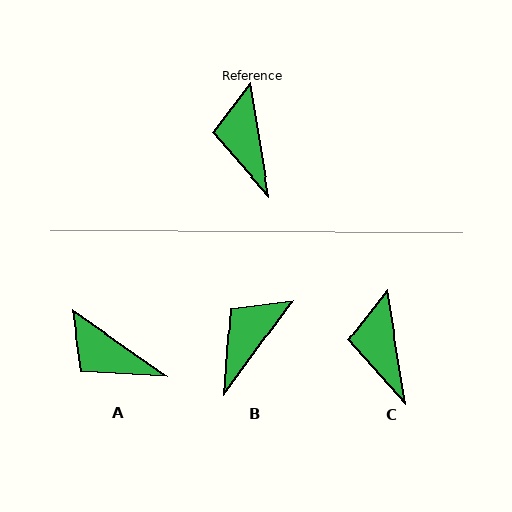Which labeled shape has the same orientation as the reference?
C.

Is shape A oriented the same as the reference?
No, it is off by about 45 degrees.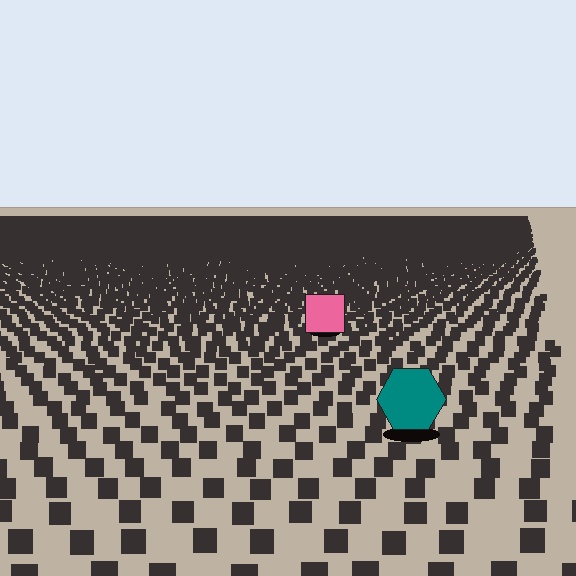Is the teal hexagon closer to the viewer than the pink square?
Yes. The teal hexagon is closer — you can tell from the texture gradient: the ground texture is coarser near it.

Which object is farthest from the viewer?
The pink square is farthest from the viewer. It appears smaller and the ground texture around it is denser.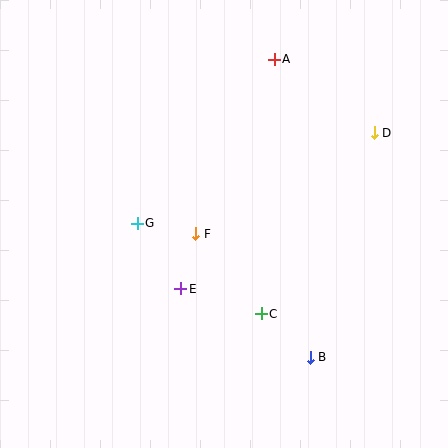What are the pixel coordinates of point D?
Point D is at (374, 133).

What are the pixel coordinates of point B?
Point B is at (310, 357).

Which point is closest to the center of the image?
Point F at (196, 234) is closest to the center.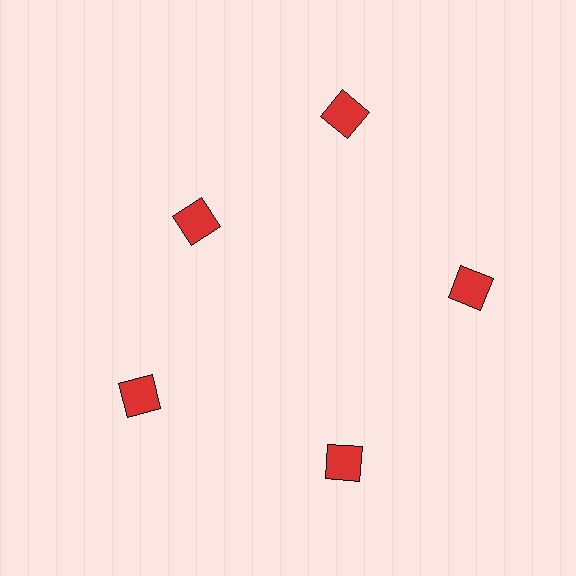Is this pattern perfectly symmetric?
No. The 5 red diamonds are arranged in a ring, but one element near the 10 o'clock position is pulled inward toward the center, breaking the 5-fold rotational symmetry.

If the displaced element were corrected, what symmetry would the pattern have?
It would have 5-fold rotational symmetry — the pattern would map onto itself every 72 degrees.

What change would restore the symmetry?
The symmetry would be restored by moving it outward, back onto the ring so that all 5 diamonds sit at equal angles and equal distance from the center.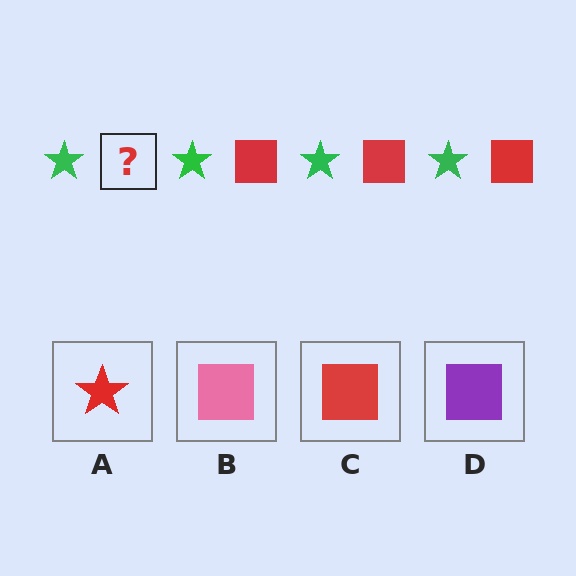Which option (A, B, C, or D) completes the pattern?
C.